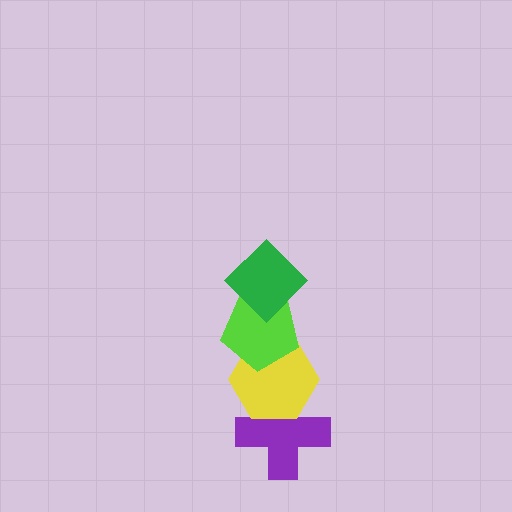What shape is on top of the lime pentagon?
The green diamond is on top of the lime pentagon.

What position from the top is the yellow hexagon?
The yellow hexagon is 3rd from the top.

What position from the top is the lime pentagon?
The lime pentagon is 2nd from the top.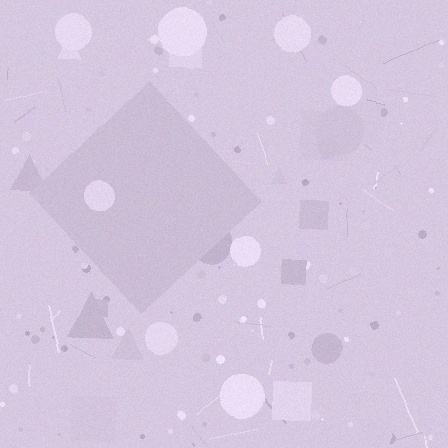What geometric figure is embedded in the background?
A diamond is embedded in the background.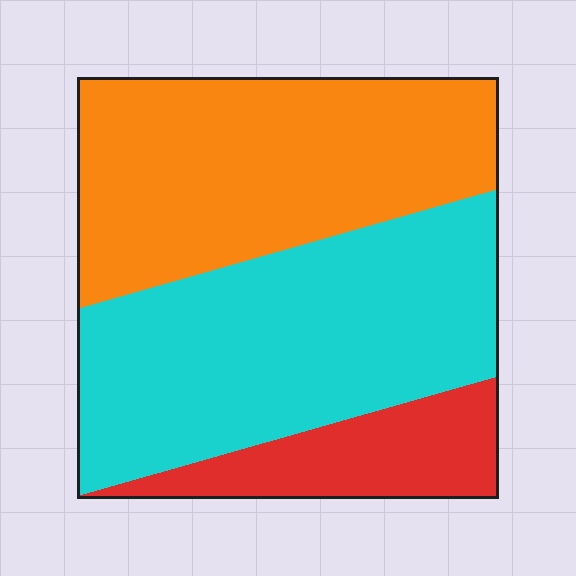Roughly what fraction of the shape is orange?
Orange covers about 40% of the shape.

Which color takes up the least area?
Red, at roughly 15%.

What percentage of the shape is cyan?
Cyan covers 44% of the shape.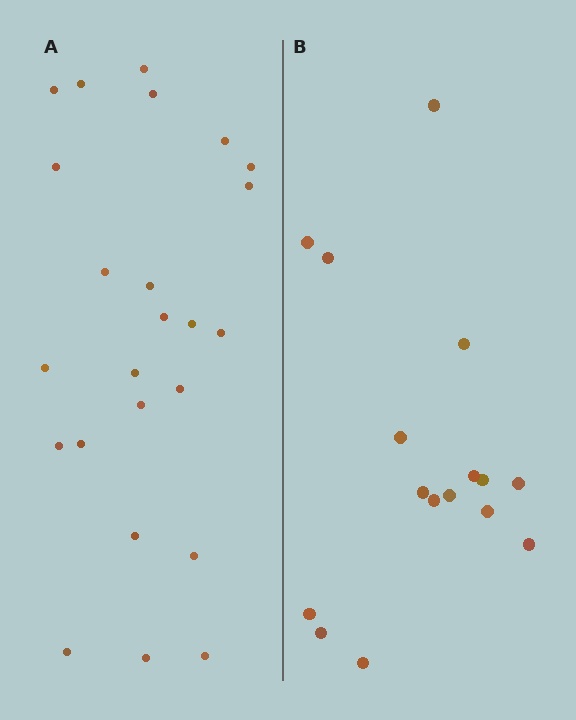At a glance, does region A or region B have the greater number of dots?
Region A (the left region) has more dots.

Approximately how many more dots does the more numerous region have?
Region A has roughly 8 or so more dots than region B.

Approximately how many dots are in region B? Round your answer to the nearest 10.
About 20 dots. (The exact count is 16, which rounds to 20.)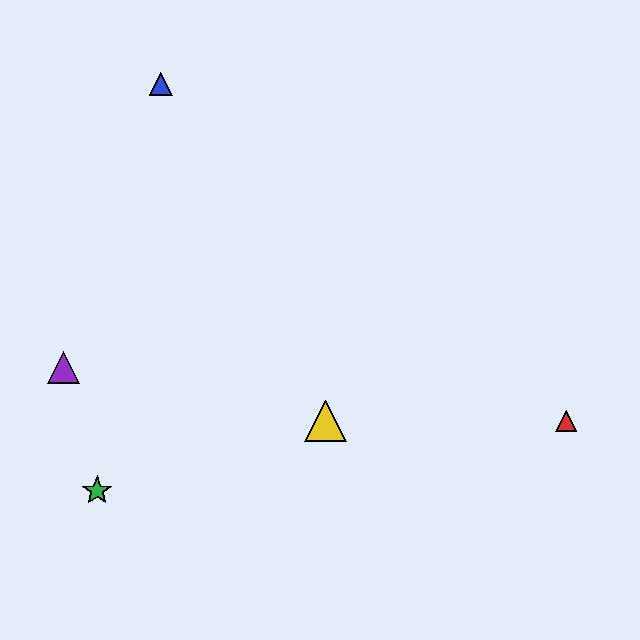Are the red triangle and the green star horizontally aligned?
No, the red triangle is at y≈421 and the green star is at y≈491.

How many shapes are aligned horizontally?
2 shapes (the red triangle, the yellow triangle) are aligned horizontally.